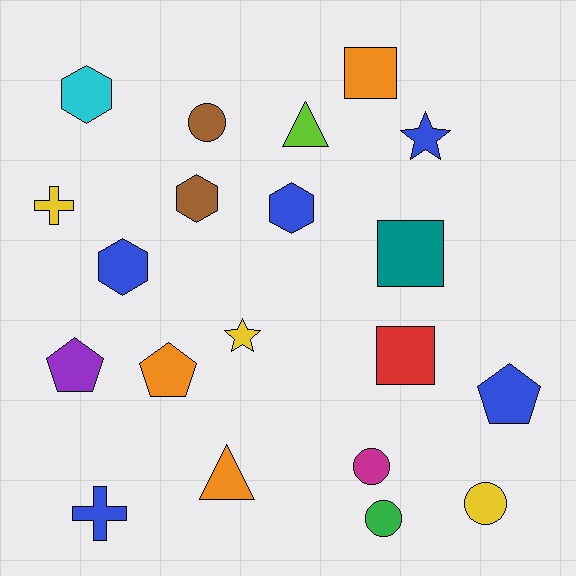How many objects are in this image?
There are 20 objects.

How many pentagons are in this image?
There are 3 pentagons.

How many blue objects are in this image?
There are 5 blue objects.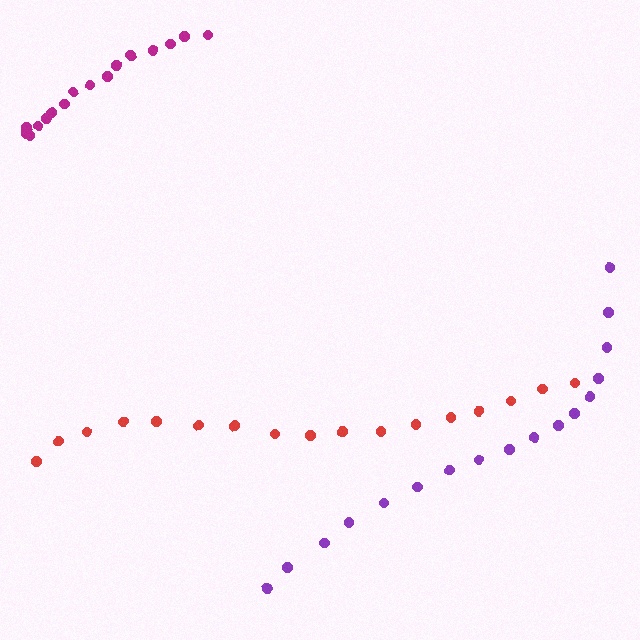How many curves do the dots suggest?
There are 3 distinct paths.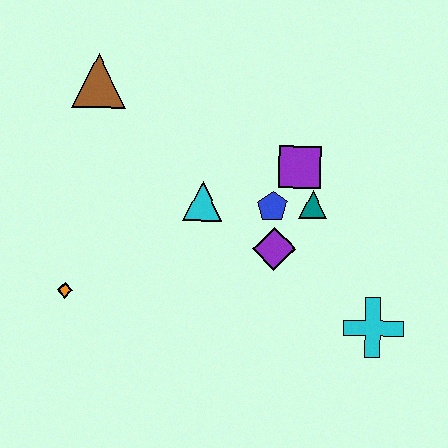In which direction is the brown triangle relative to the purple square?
The brown triangle is to the left of the purple square.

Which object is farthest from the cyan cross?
The brown triangle is farthest from the cyan cross.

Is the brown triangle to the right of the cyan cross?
No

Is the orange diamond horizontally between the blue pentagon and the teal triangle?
No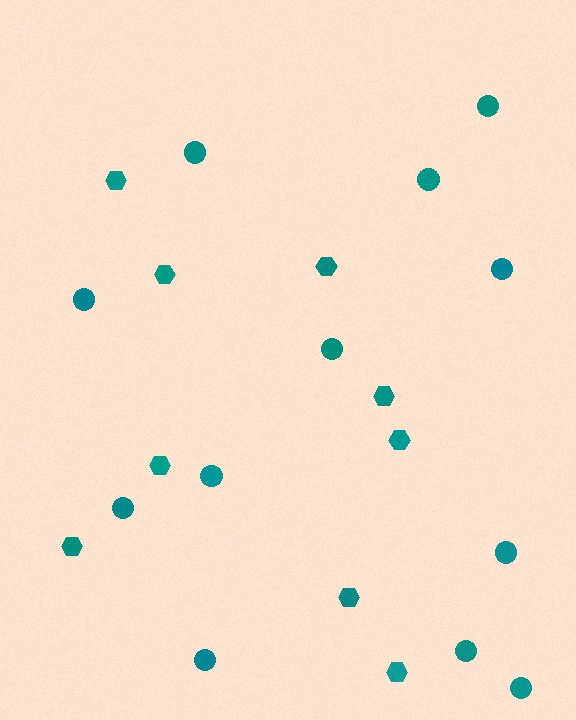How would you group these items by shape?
There are 2 groups: one group of circles (12) and one group of hexagons (9).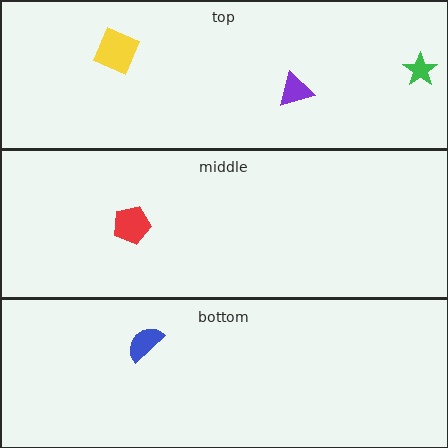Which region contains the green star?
The top region.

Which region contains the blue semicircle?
The bottom region.